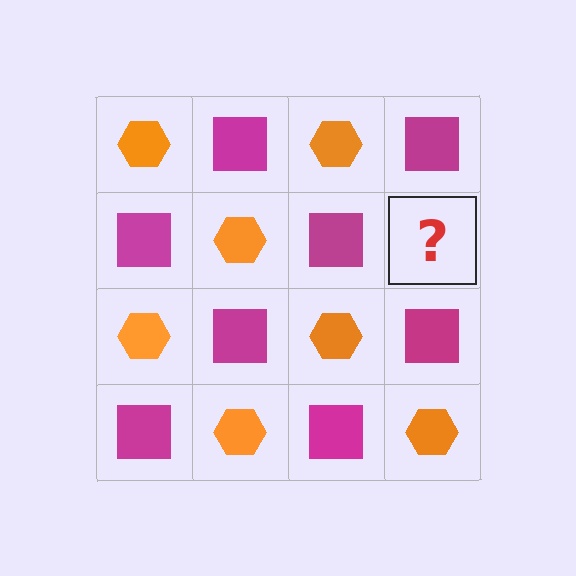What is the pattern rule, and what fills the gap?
The rule is that it alternates orange hexagon and magenta square in a checkerboard pattern. The gap should be filled with an orange hexagon.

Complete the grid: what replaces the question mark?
The question mark should be replaced with an orange hexagon.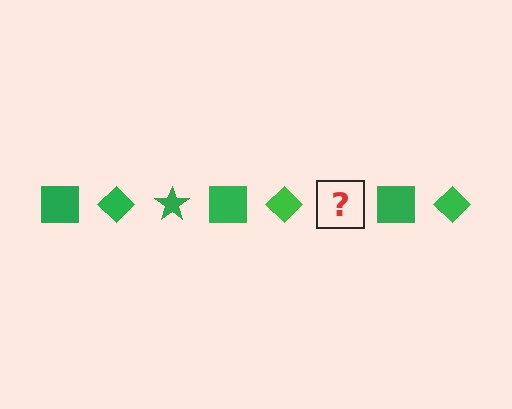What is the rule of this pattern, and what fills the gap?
The rule is that the pattern cycles through square, diamond, star shapes in green. The gap should be filled with a green star.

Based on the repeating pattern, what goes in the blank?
The blank should be a green star.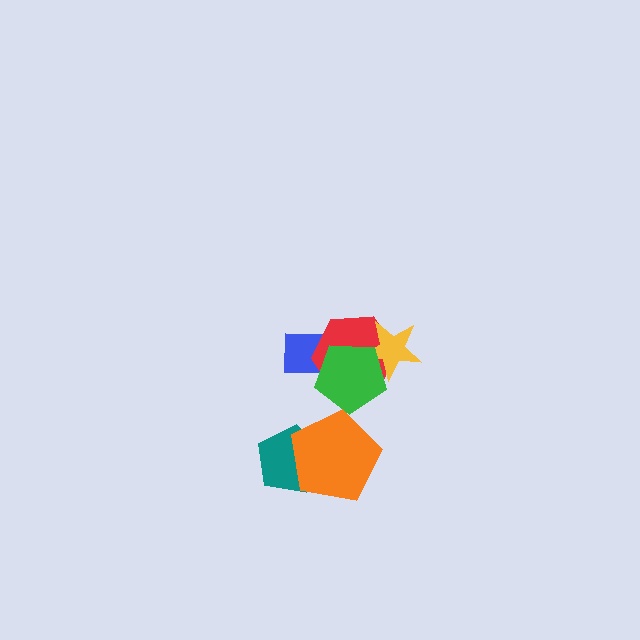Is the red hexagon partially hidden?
Yes, it is partially covered by another shape.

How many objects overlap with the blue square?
2 objects overlap with the blue square.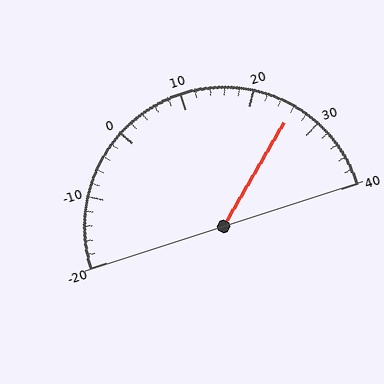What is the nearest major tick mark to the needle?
The nearest major tick mark is 30.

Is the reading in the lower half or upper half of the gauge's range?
The reading is in the upper half of the range (-20 to 40).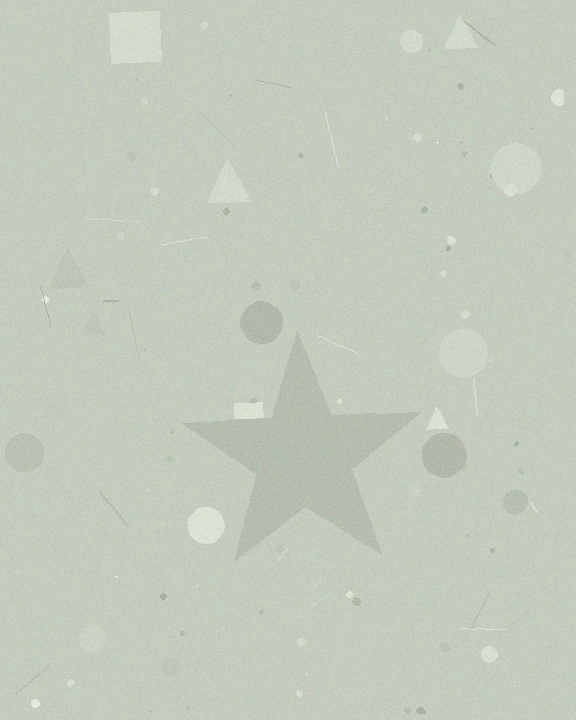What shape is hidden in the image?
A star is hidden in the image.